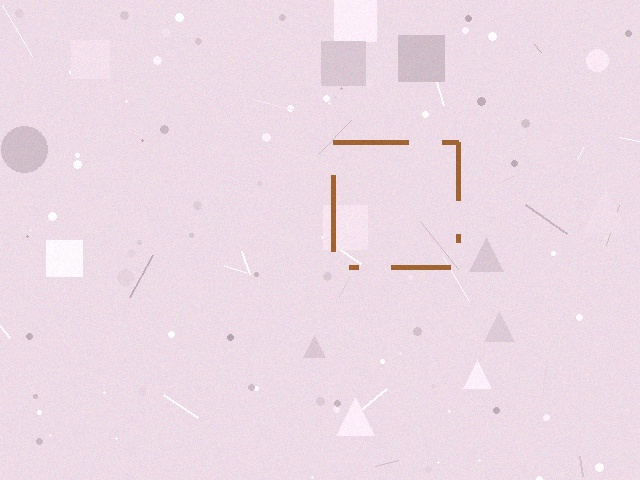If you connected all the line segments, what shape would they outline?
They would outline a square.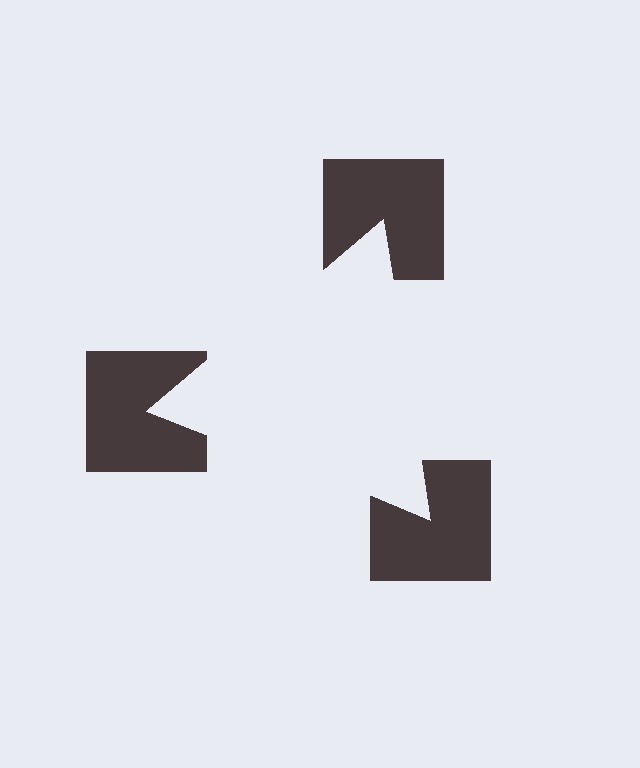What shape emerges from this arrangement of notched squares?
An illusory triangle — its edges are inferred from the aligned wedge cuts in the notched squares, not physically drawn.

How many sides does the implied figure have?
3 sides.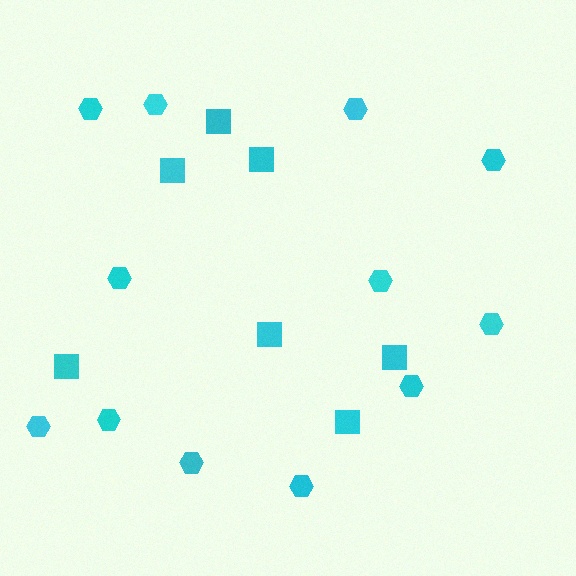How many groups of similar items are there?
There are 2 groups: one group of squares (7) and one group of hexagons (12).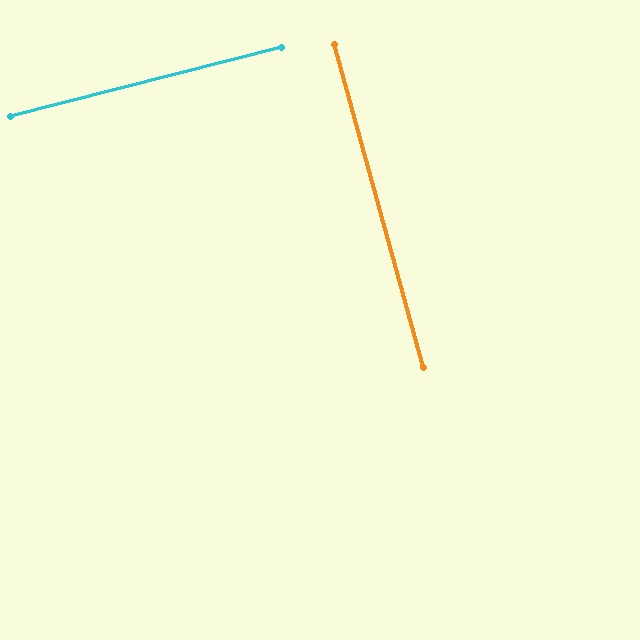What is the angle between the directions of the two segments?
Approximately 89 degrees.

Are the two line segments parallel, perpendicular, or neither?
Perpendicular — they meet at approximately 89°.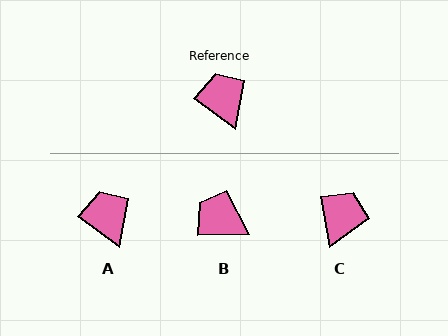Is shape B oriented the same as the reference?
No, it is off by about 38 degrees.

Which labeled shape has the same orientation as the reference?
A.